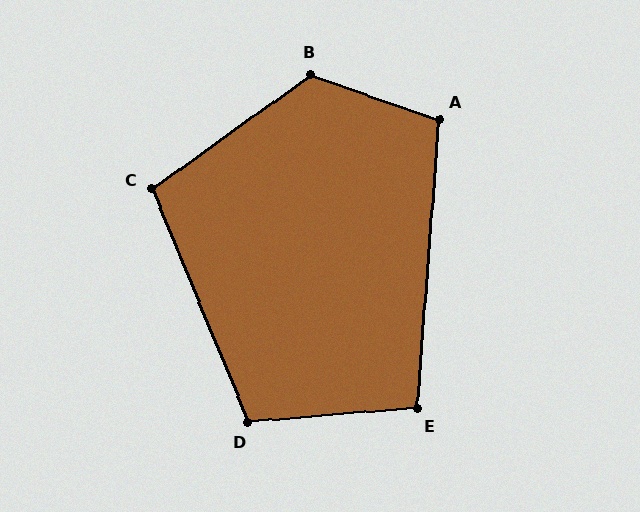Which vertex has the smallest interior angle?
E, at approximately 99 degrees.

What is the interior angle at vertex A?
Approximately 105 degrees (obtuse).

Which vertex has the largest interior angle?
B, at approximately 125 degrees.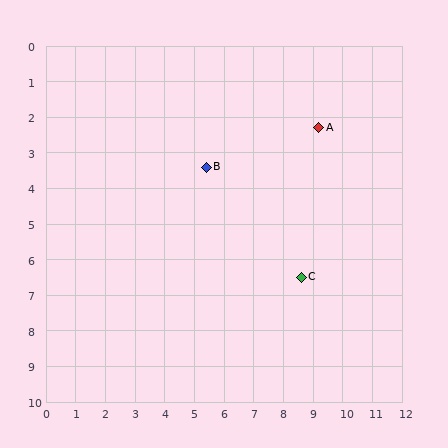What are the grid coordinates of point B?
Point B is at approximately (5.4, 3.4).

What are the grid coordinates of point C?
Point C is at approximately (8.6, 6.5).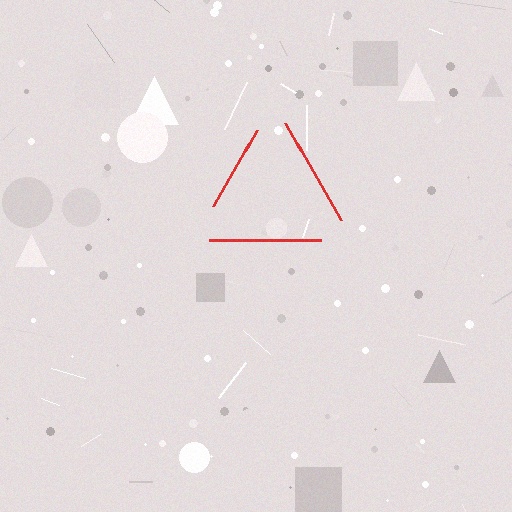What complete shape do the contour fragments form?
The contour fragments form a triangle.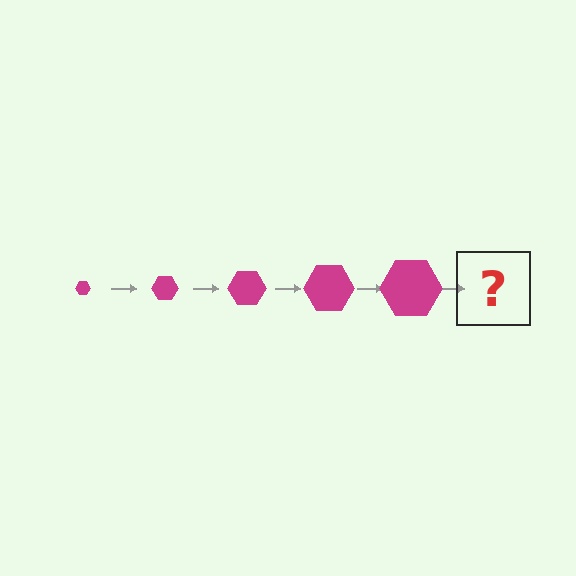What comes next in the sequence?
The next element should be a magenta hexagon, larger than the previous one.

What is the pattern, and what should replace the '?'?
The pattern is that the hexagon gets progressively larger each step. The '?' should be a magenta hexagon, larger than the previous one.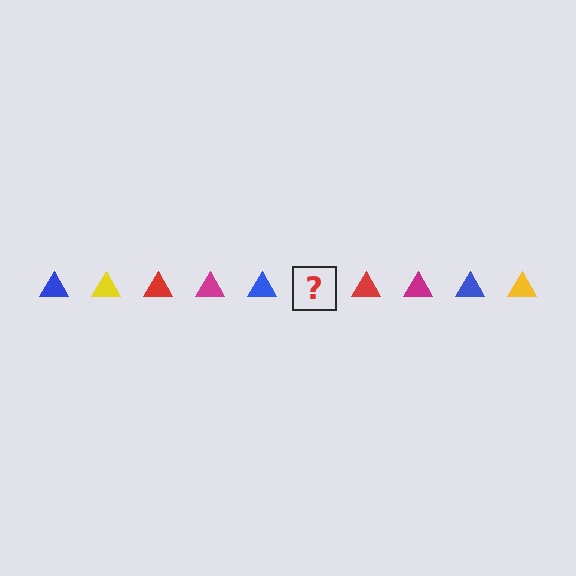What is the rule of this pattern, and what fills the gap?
The rule is that the pattern cycles through blue, yellow, red, magenta triangles. The gap should be filled with a yellow triangle.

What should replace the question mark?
The question mark should be replaced with a yellow triangle.